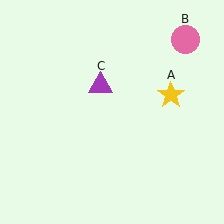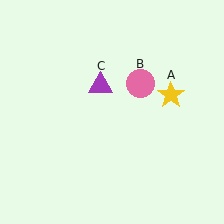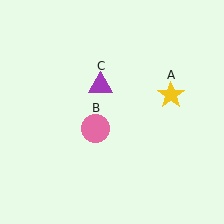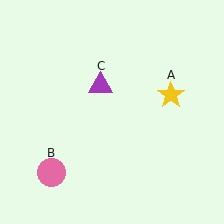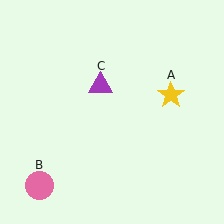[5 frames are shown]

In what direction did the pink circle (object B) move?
The pink circle (object B) moved down and to the left.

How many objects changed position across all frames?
1 object changed position: pink circle (object B).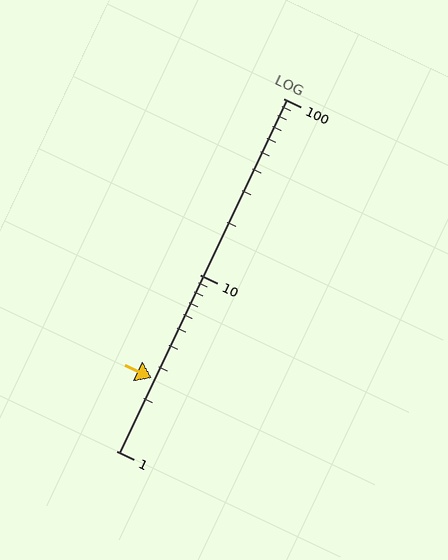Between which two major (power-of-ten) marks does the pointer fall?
The pointer is between 1 and 10.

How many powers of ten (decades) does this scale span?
The scale spans 2 decades, from 1 to 100.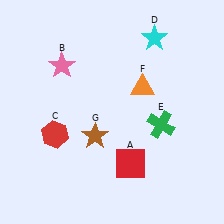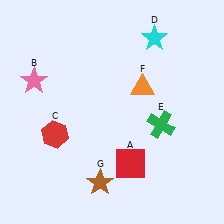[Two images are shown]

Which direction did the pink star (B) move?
The pink star (B) moved left.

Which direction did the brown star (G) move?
The brown star (G) moved down.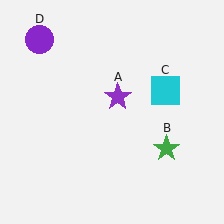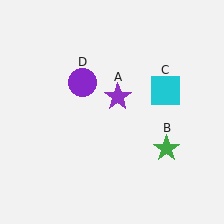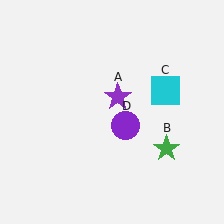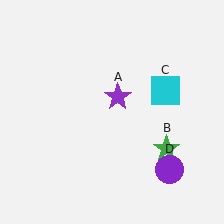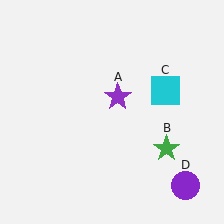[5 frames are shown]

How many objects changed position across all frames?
1 object changed position: purple circle (object D).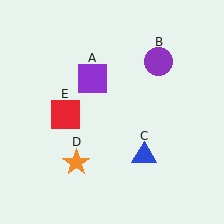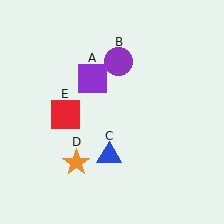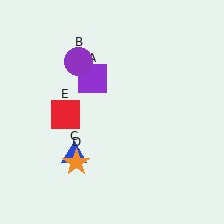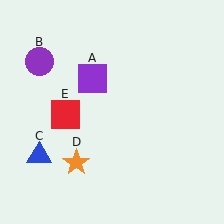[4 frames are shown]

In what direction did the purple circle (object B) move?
The purple circle (object B) moved left.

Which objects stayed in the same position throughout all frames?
Purple square (object A) and orange star (object D) and red square (object E) remained stationary.